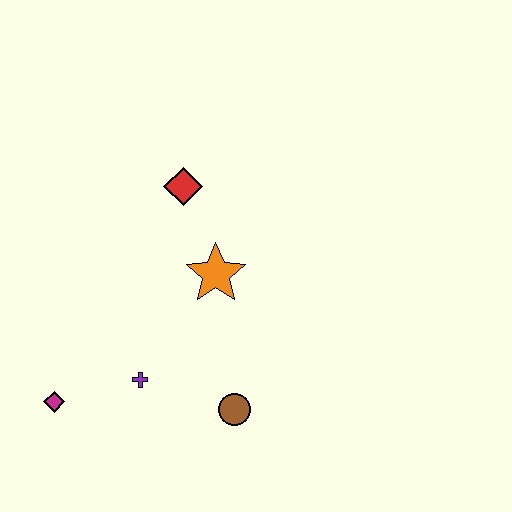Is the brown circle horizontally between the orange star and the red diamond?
No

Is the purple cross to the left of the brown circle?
Yes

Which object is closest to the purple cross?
The magenta diamond is closest to the purple cross.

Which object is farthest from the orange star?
The magenta diamond is farthest from the orange star.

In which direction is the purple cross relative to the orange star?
The purple cross is below the orange star.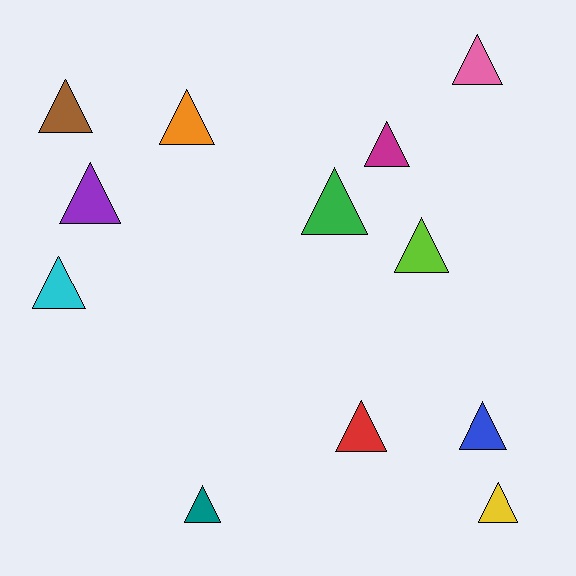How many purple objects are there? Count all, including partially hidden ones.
There is 1 purple object.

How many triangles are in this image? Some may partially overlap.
There are 12 triangles.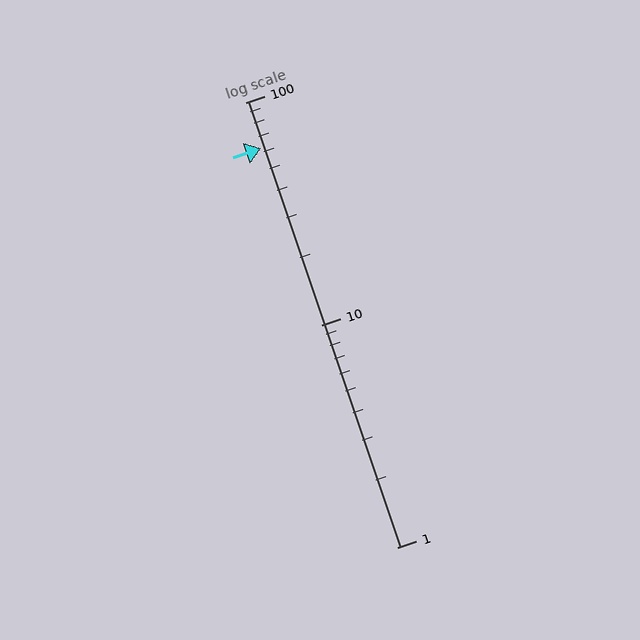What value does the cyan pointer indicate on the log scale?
The pointer indicates approximately 62.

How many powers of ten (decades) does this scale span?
The scale spans 2 decades, from 1 to 100.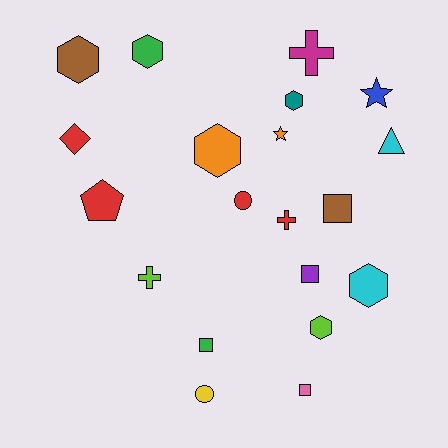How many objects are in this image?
There are 20 objects.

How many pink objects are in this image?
There is 1 pink object.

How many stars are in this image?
There are 2 stars.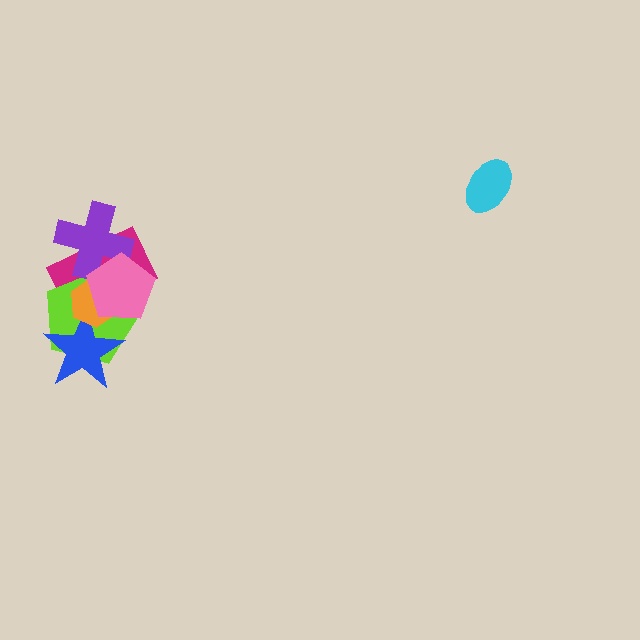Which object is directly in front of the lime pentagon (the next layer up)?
The blue star is directly in front of the lime pentagon.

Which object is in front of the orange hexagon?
The pink pentagon is in front of the orange hexagon.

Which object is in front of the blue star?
The orange hexagon is in front of the blue star.